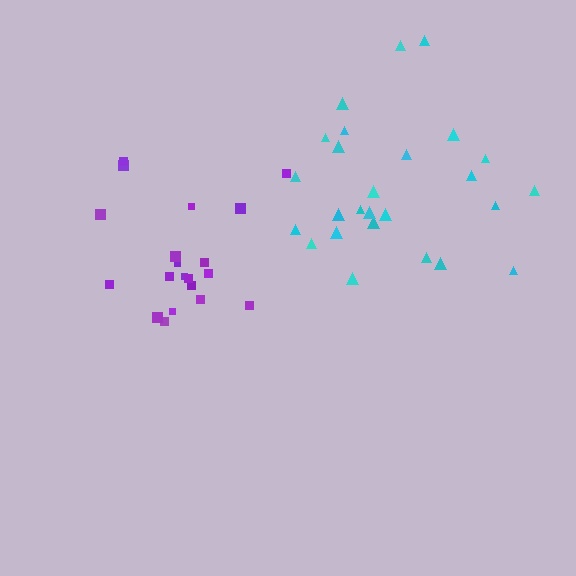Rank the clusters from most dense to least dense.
purple, cyan.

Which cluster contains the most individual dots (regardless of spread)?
Cyan (26).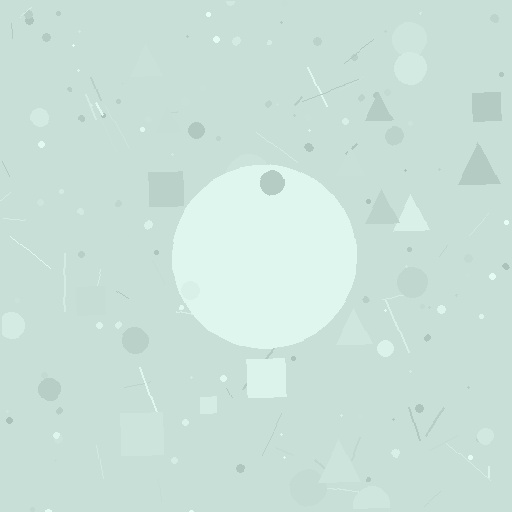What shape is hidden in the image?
A circle is hidden in the image.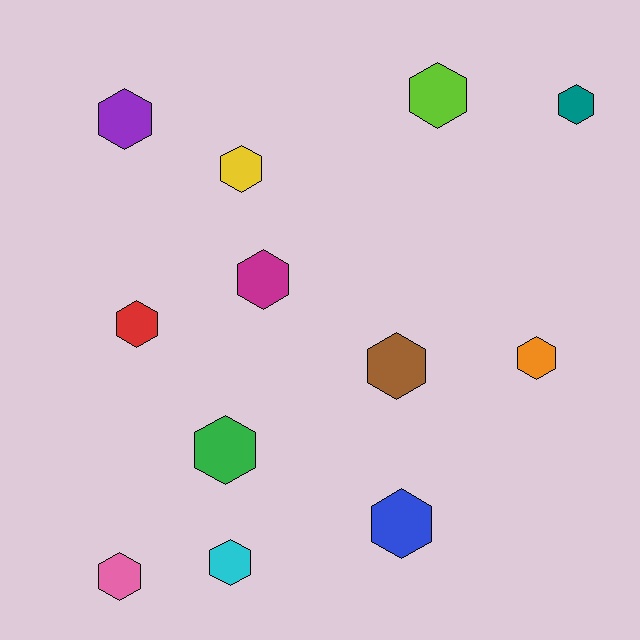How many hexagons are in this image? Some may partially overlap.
There are 12 hexagons.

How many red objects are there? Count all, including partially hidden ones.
There is 1 red object.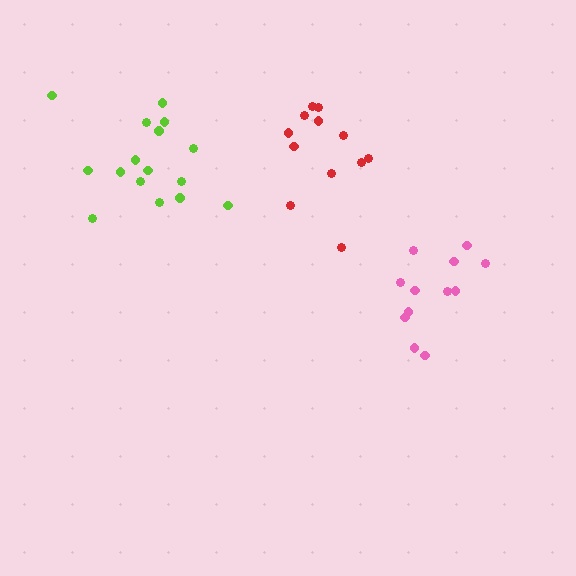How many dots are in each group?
Group 1: 16 dots, Group 2: 12 dots, Group 3: 12 dots (40 total).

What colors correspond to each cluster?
The clusters are colored: lime, pink, red.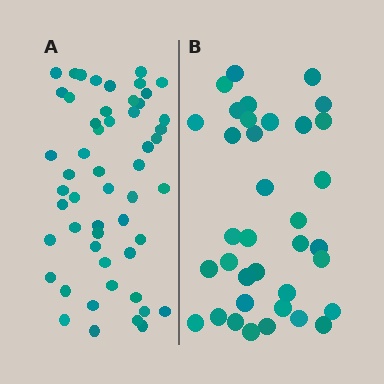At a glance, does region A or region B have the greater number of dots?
Region A (the left region) has more dots.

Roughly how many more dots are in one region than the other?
Region A has approximately 15 more dots than region B.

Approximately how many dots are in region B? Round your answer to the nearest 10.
About 40 dots. (The exact count is 36, which rounds to 40.)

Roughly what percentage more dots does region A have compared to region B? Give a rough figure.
About 45% more.